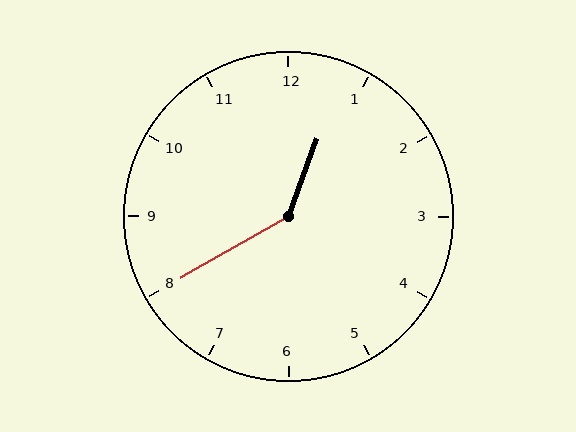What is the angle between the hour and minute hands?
Approximately 140 degrees.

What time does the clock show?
12:40.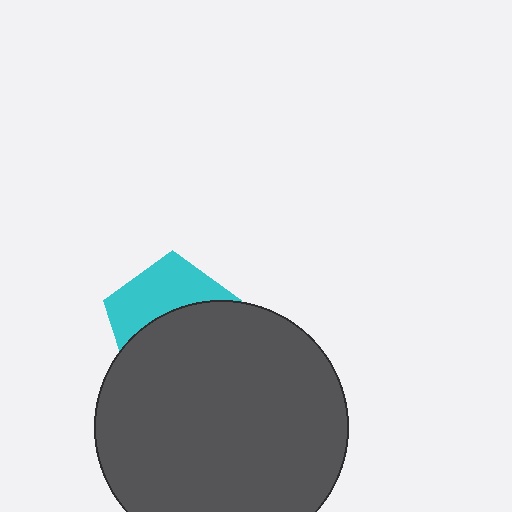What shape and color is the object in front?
The object in front is a dark gray circle.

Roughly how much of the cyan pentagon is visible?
A small part of it is visible (roughly 43%).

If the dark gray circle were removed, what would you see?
You would see the complete cyan pentagon.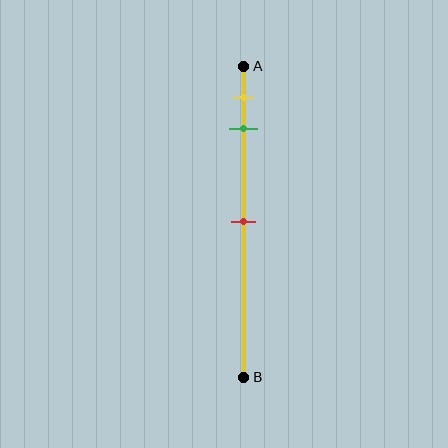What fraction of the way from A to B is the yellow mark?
The yellow mark is approximately 10% (0.1) of the way from A to B.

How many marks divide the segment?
There are 3 marks dividing the segment.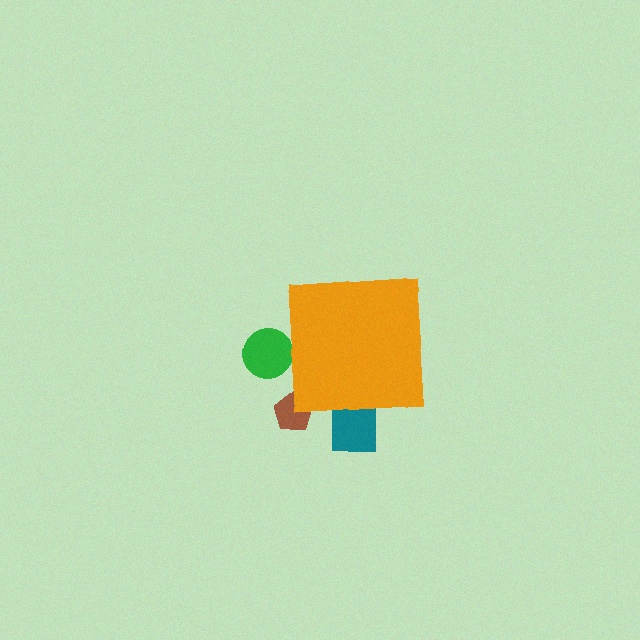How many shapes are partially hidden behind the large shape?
3 shapes are partially hidden.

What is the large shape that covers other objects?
An orange square.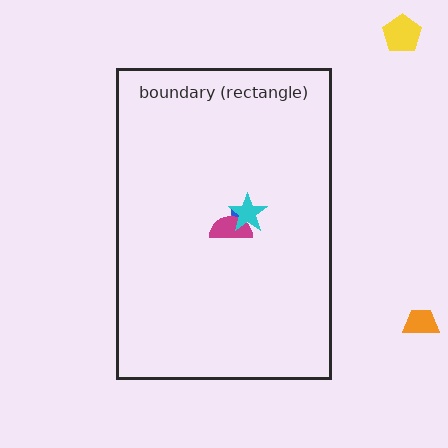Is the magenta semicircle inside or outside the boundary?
Inside.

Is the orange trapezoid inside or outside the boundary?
Outside.